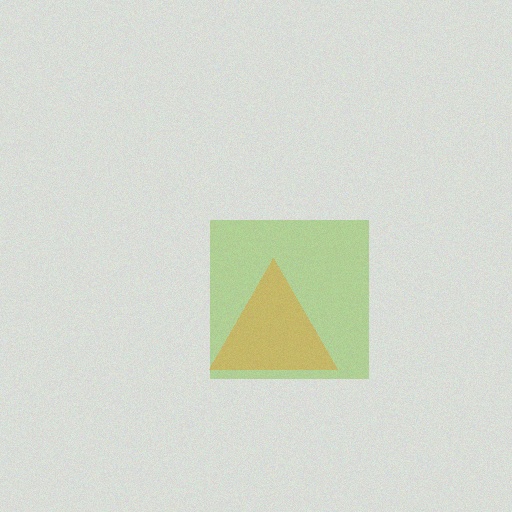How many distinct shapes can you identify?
There are 2 distinct shapes: a lime square, an orange triangle.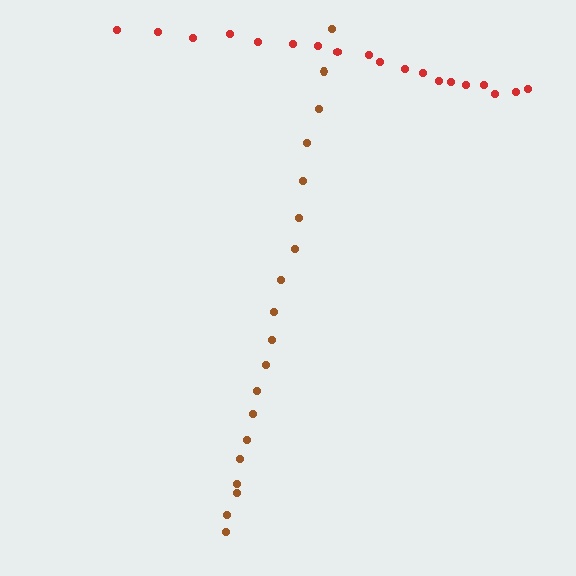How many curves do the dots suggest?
There are 2 distinct paths.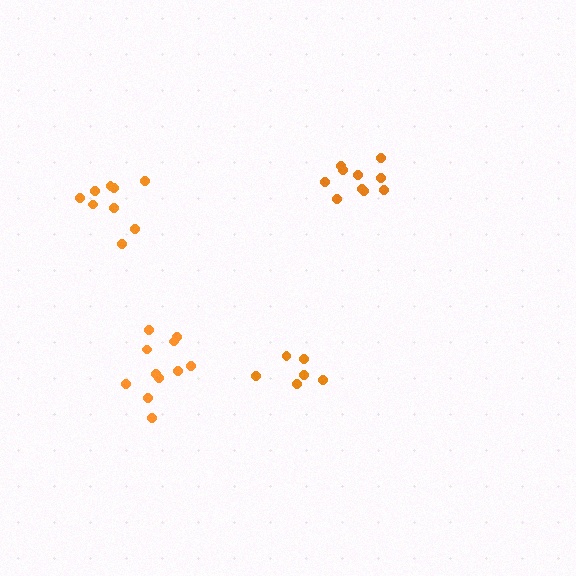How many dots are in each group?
Group 1: 6 dots, Group 2: 10 dots, Group 3: 11 dots, Group 4: 9 dots (36 total).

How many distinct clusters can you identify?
There are 4 distinct clusters.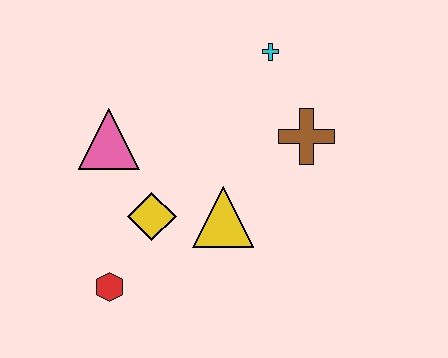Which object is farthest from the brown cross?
The red hexagon is farthest from the brown cross.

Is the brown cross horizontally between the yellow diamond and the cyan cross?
No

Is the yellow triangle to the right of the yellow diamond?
Yes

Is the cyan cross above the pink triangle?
Yes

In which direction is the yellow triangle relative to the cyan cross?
The yellow triangle is below the cyan cross.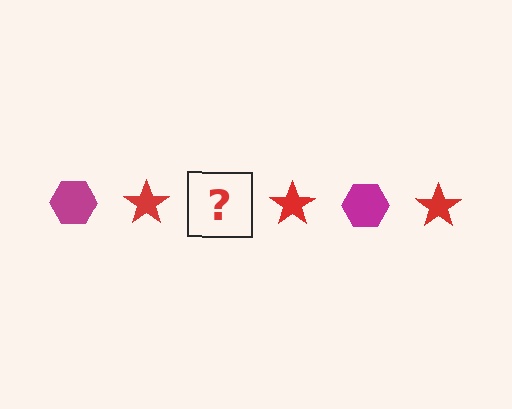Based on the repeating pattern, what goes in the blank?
The blank should be a magenta hexagon.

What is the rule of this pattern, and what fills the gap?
The rule is that the pattern alternates between magenta hexagon and red star. The gap should be filled with a magenta hexagon.